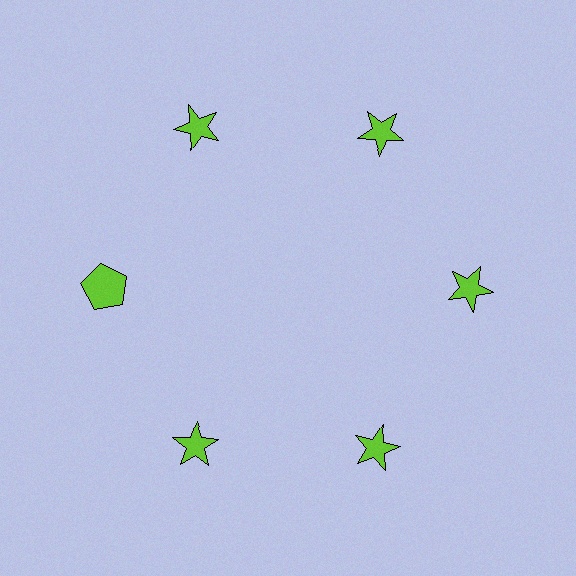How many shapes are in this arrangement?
There are 6 shapes arranged in a ring pattern.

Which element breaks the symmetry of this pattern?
The lime pentagon at roughly the 9 o'clock position breaks the symmetry. All other shapes are lime stars.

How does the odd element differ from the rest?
It has a different shape: pentagon instead of star.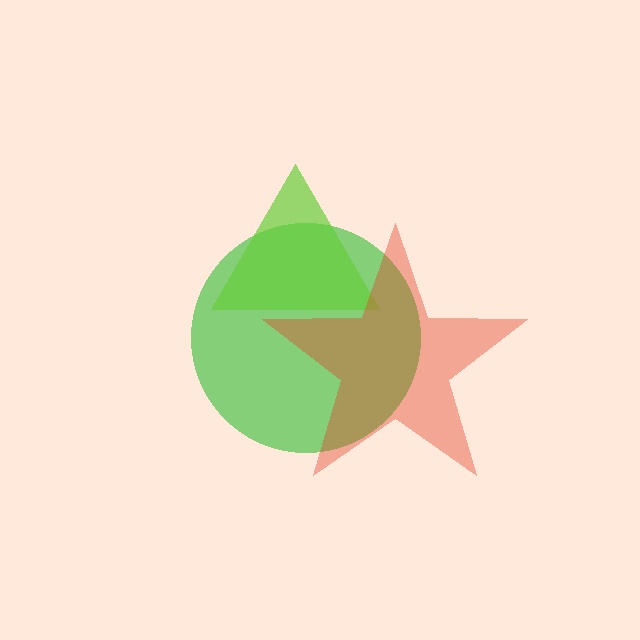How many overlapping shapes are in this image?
There are 3 overlapping shapes in the image.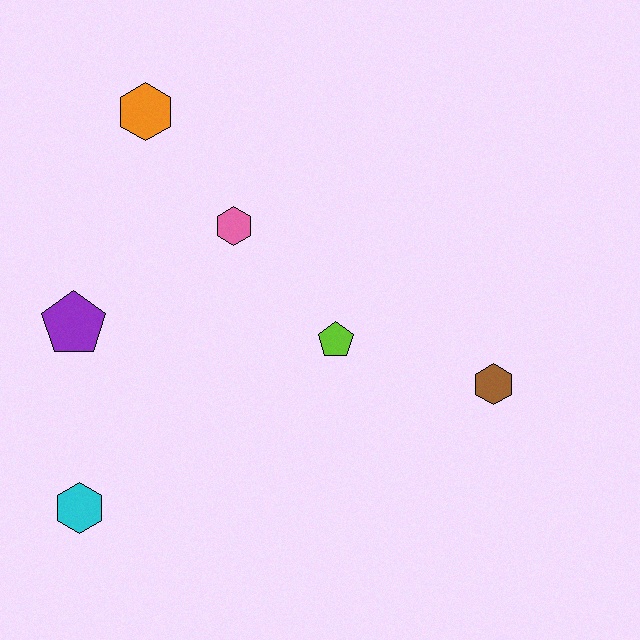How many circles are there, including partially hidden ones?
There are no circles.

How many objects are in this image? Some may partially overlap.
There are 6 objects.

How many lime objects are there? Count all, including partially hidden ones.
There is 1 lime object.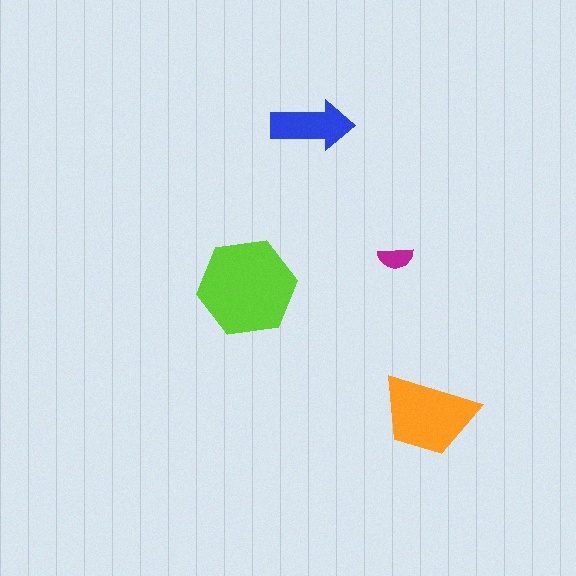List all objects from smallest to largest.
The magenta semicircle, the blue arrow, the orange trapezoid, the lime hexagon.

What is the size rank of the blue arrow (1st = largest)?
3rd.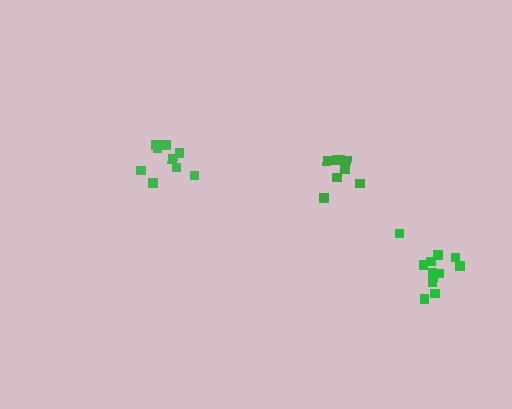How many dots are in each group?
Group 1: 10 dots, Group 2: 10 dots, Group 3: 12 dots (32 total).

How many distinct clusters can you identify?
There are 3 distinct clusters.